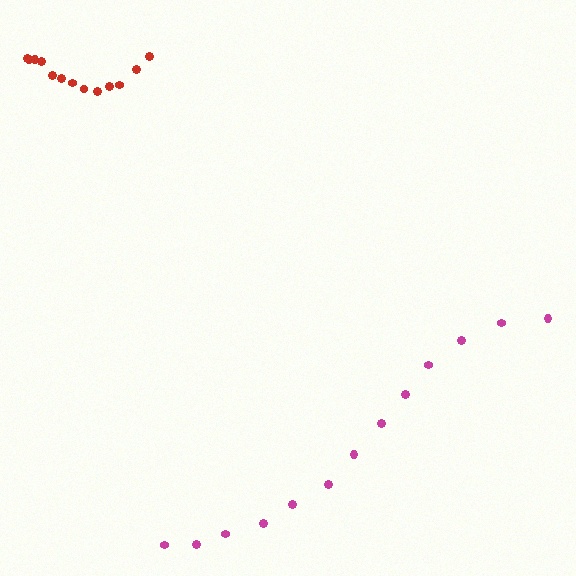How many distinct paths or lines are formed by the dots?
There are 2 distinct paths.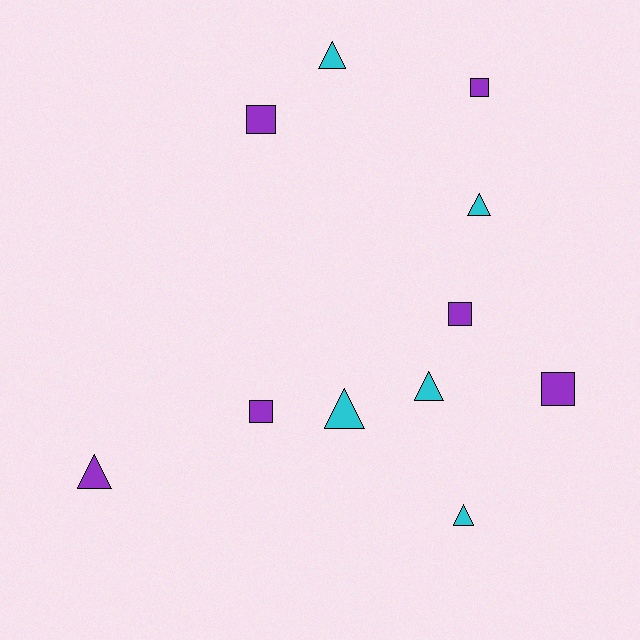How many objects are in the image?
There are 11 objects.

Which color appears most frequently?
Purple, with 6 objects.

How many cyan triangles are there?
There are 5 cyan triangles.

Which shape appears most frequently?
Triangle, with 6 objects.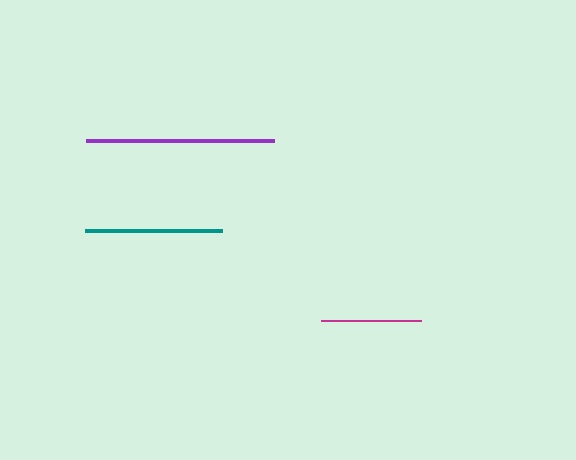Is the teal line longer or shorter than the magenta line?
The teal line is longer than the magenta line.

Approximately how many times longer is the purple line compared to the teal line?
The purple line is approximately 1.4 times the length of the teal line.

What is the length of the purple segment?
The purple segment is approximately 188 pixels long.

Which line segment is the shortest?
The magenta line is the shortest at approximately 99 pixels.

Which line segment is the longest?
The purple line is the longest at approximately 188 pixels.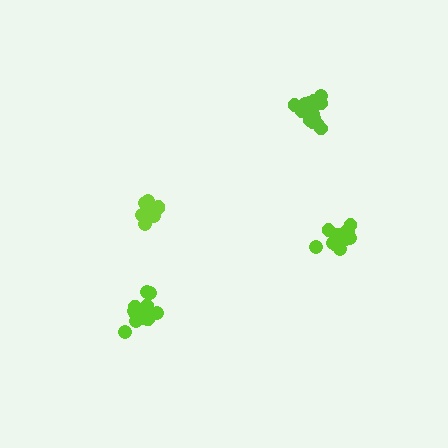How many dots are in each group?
Group 1: 9 dots, Group 2: 13 dots, Group 3: 15 dots, Group 4: 12 dots (49 total).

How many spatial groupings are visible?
There are 4 spatial groupings.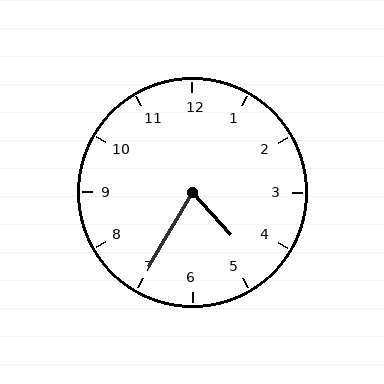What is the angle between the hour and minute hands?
Approximately 72 degrees.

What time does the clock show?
4:35.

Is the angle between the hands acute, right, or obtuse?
It is acute.